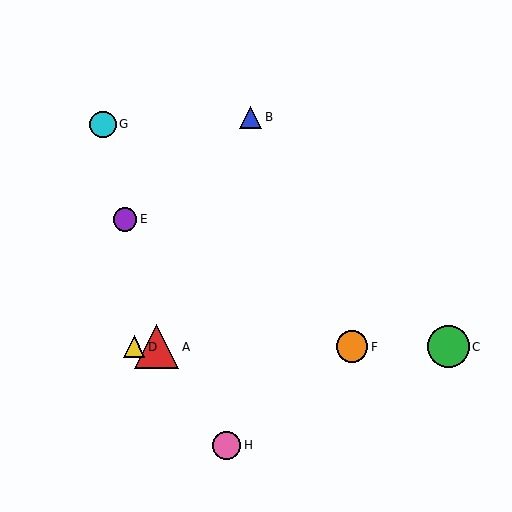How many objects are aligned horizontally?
4 objects (A, C, D, F) are aligned horizontally.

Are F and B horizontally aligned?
No, F is at y≈347 and B is at y≈117.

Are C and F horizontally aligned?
Yes, both are at y≈347.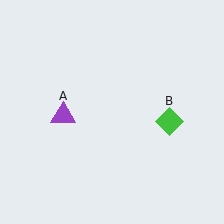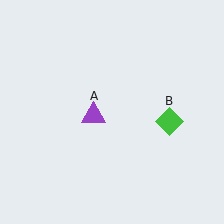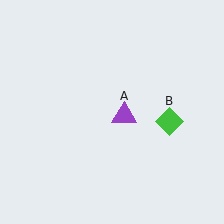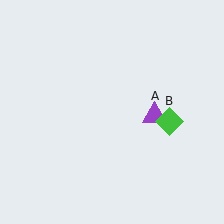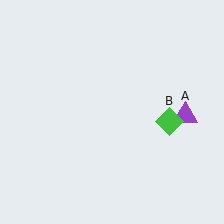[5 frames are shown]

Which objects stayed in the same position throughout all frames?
Green diamond (object B) remained stationary.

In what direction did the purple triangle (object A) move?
The purple triangle (object A) moved right.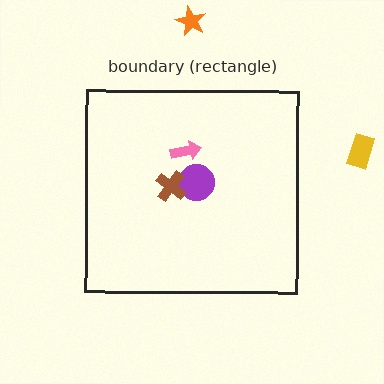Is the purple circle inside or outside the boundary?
Inside.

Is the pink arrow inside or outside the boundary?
Inside.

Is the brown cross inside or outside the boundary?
Inside.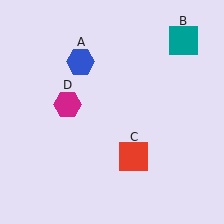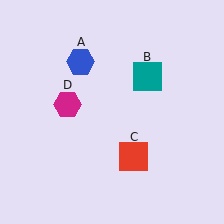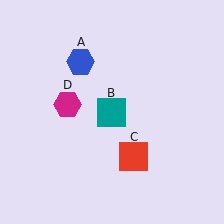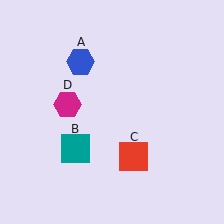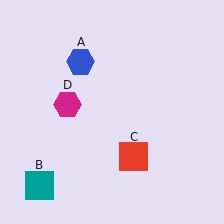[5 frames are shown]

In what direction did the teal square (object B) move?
The teal square (object B) moved down and to the left.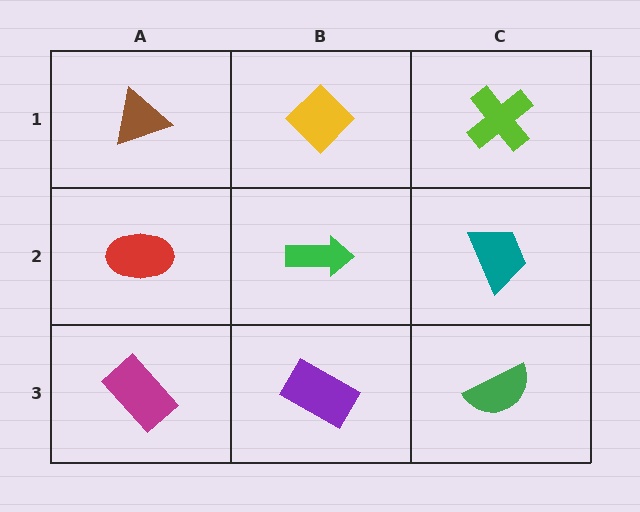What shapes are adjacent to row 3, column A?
A red ellipse (row 2, column A), a purple rectangle (row 3, column B).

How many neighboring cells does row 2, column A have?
3.